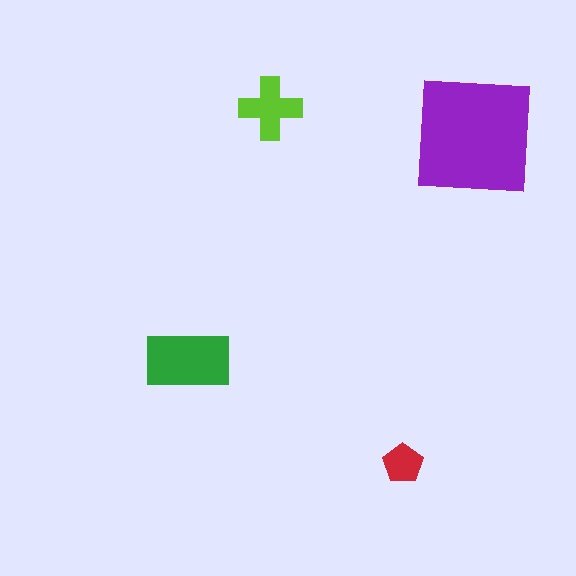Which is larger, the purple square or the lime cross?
The purple square.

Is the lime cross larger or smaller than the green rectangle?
Smaller.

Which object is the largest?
The purple square.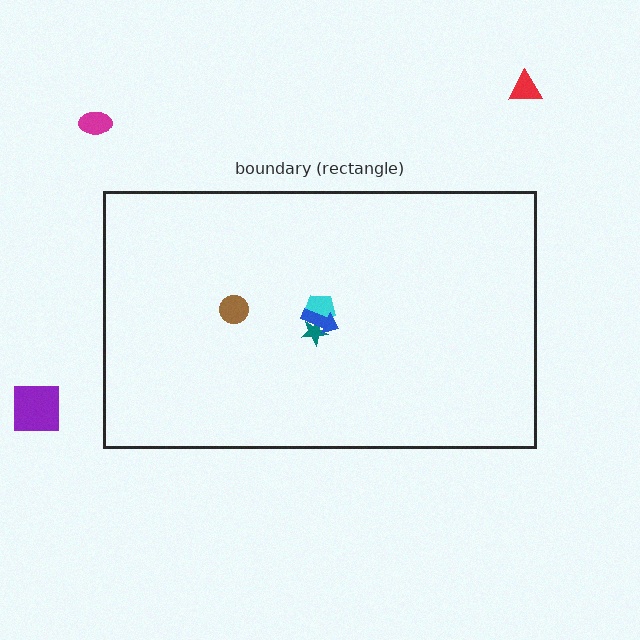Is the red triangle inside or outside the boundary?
Outside.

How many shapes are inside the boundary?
4 inside, 3 outside.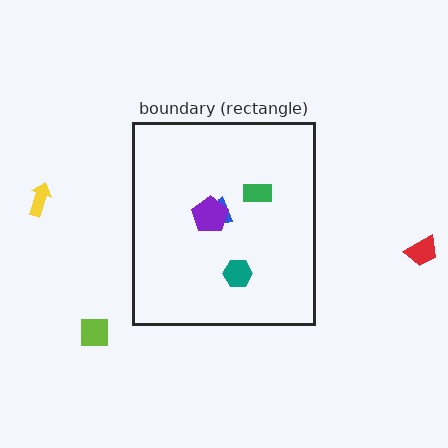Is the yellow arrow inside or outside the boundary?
Outside.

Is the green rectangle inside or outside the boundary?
Inside.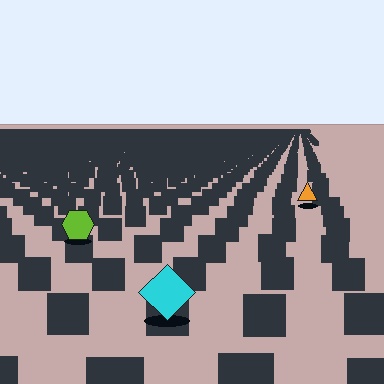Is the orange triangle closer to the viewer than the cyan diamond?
No. The cyan diamond is closer — you can tell from the texture gradient: the ground texture is coarser near it.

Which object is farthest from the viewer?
The orange triangle is farthest from the viewer. It appears smaller and the ground texture around it is denser.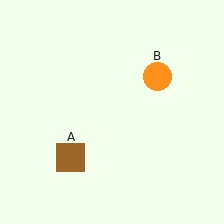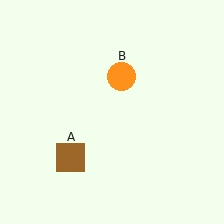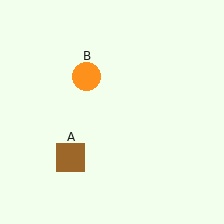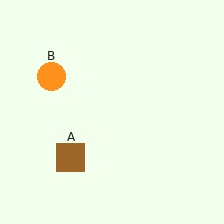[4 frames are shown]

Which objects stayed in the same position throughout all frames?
Brown square (object A) remained stationary.